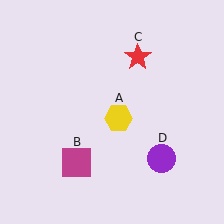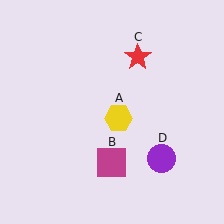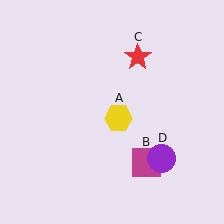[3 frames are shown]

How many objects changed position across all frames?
1 object changed position: magenta square (object B).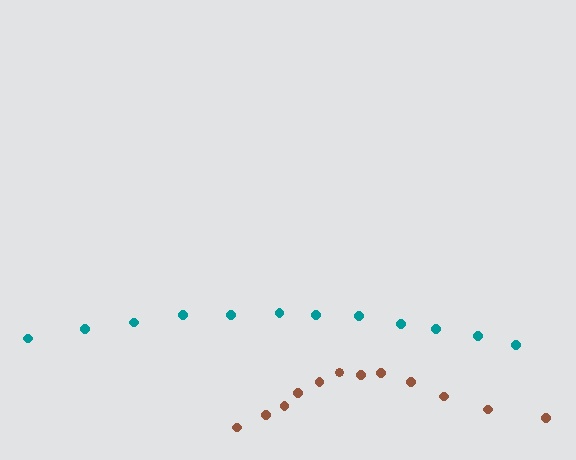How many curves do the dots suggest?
There are 2 distinct paths.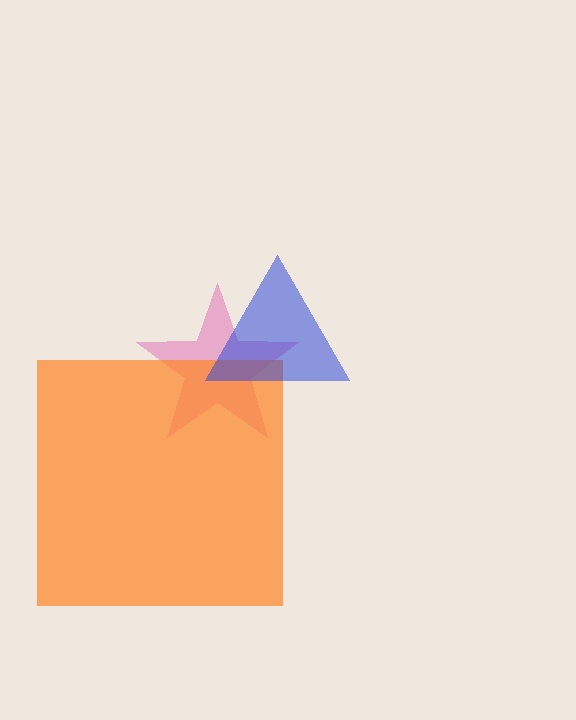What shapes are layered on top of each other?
The layered shapes are: a pink star, an orange square, a blue triangle.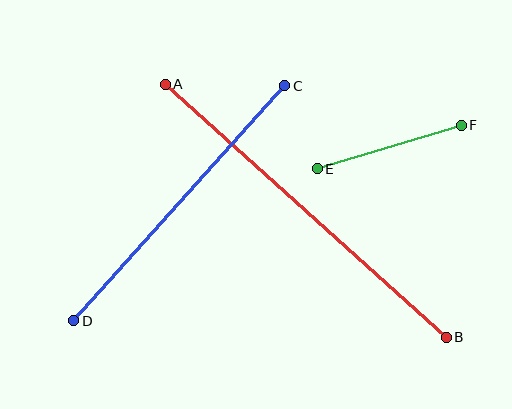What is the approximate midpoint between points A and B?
The midpoint is at approximately (306, 211) pixels.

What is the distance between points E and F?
The distance is approximately 151 pixels.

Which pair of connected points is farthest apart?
Points A and B are farthest apart.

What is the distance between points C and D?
The distance is approximately 316 pixels.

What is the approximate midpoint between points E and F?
The midpoint is at approximately (389, 147) pixels.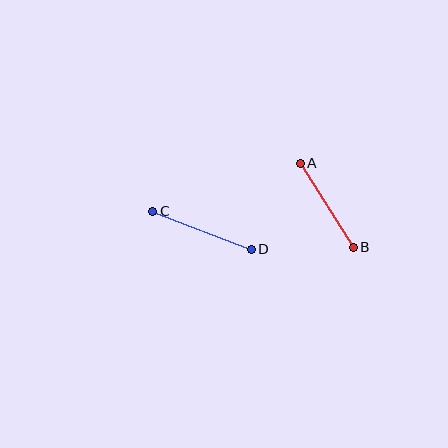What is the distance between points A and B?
The distance is approximately 100 pixels.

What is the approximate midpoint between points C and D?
The midpoint is at approximately (202, 230) pixels.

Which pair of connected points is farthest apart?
Points C and D are farthest apart.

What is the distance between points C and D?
The distance is approximately 105 pixels.